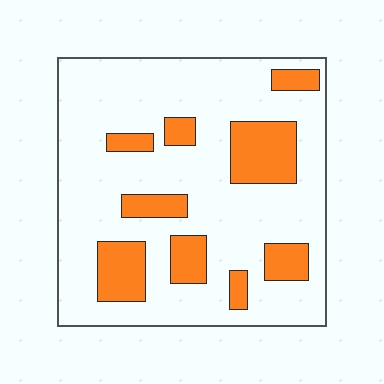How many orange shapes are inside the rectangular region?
9.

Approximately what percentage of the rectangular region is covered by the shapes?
Approximately 20%.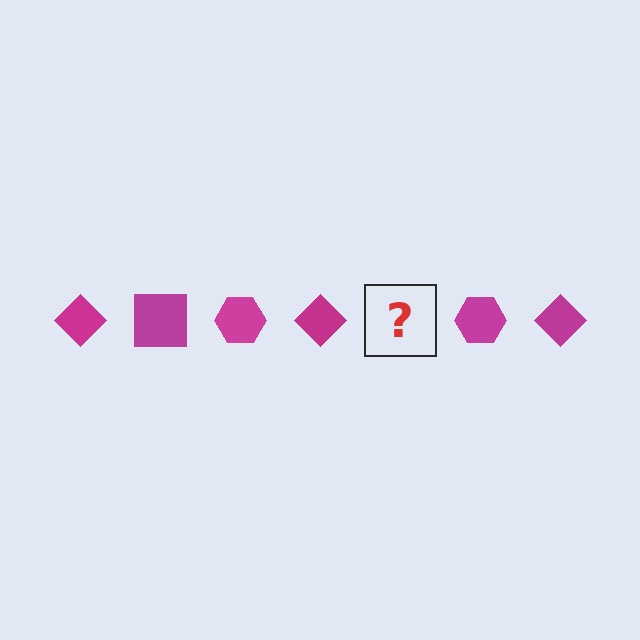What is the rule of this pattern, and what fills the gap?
The rule is that the pattern cycles through diamond, square, hexagon shapes in magenta. The gap should be filled with a magenta square.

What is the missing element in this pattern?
The missing element is a magenta square.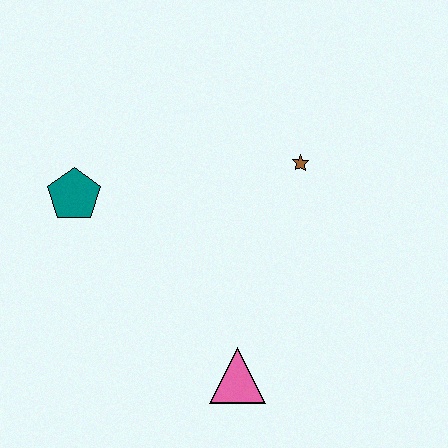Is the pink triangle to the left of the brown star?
Yes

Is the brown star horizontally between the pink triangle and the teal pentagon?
No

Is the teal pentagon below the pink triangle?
No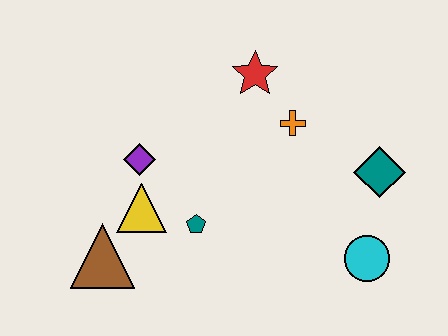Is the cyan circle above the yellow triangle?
No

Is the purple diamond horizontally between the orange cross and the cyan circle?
No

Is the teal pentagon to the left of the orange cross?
Yes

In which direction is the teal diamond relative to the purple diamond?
The teal diamond is to the right of the purple diamond.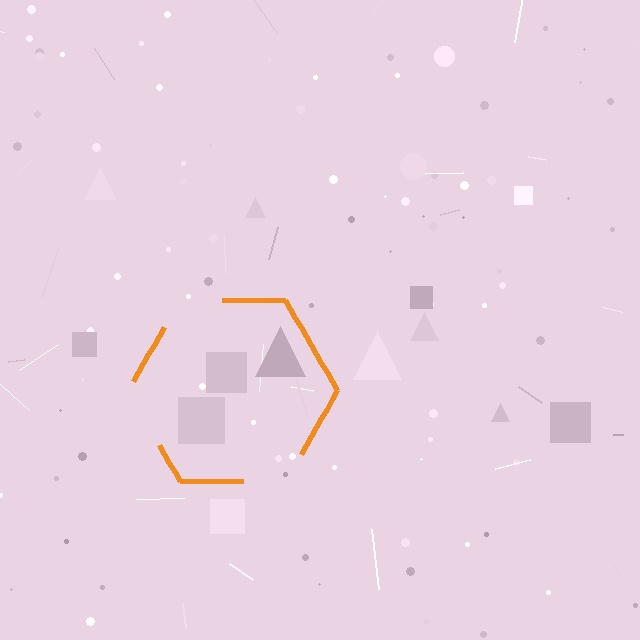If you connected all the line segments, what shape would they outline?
They would outline a hexagon.